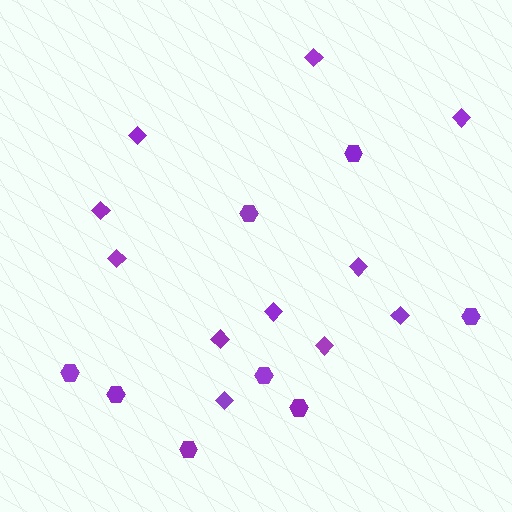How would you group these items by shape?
There are 2 groups: one group of hexagons (8) and one group of diamonds (11).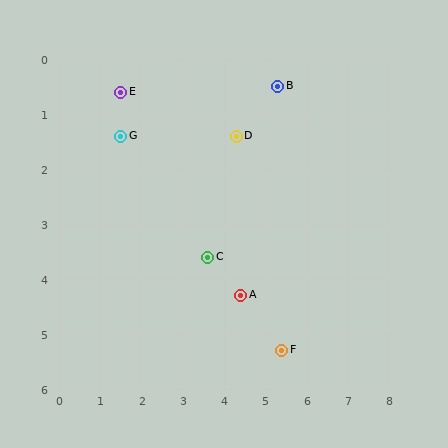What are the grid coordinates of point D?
Point D is at approximately (4.3, 1.4).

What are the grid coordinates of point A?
Point A is at approximately (4.4, 4.3).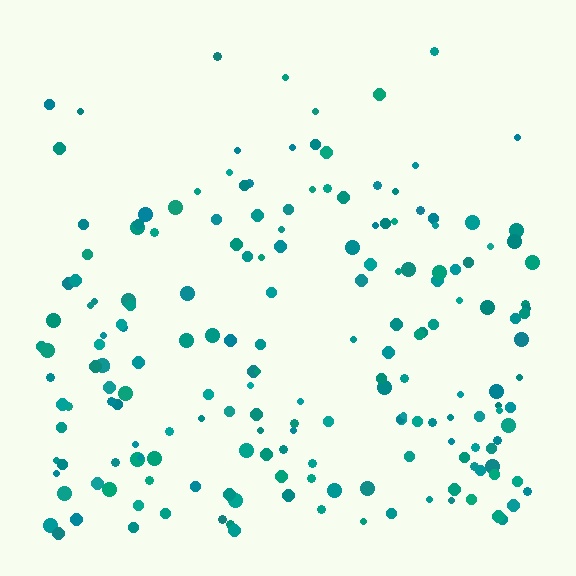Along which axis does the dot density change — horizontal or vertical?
Vertical.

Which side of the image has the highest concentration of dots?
The bottom.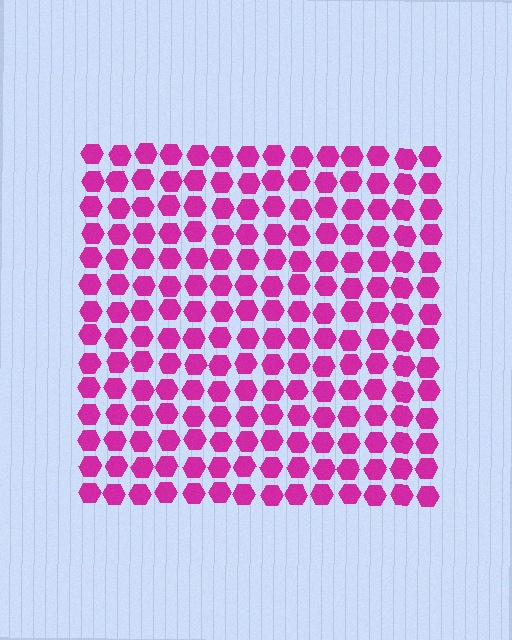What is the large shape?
The large shape is a square.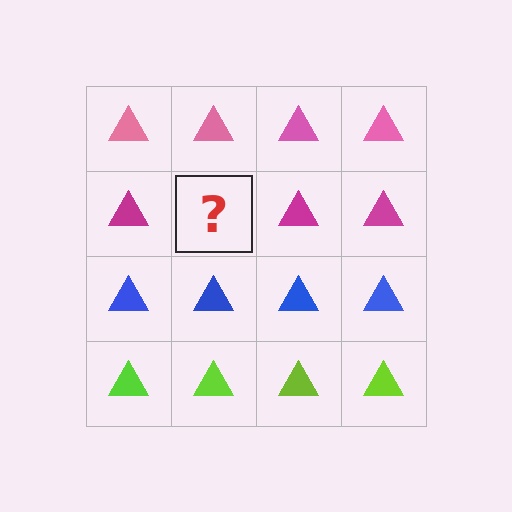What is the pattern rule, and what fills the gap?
The rule is that each row has a consistent color. The gap should be filled with a magenta triangle.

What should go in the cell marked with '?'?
The missing cell should contain a magenta triangle.